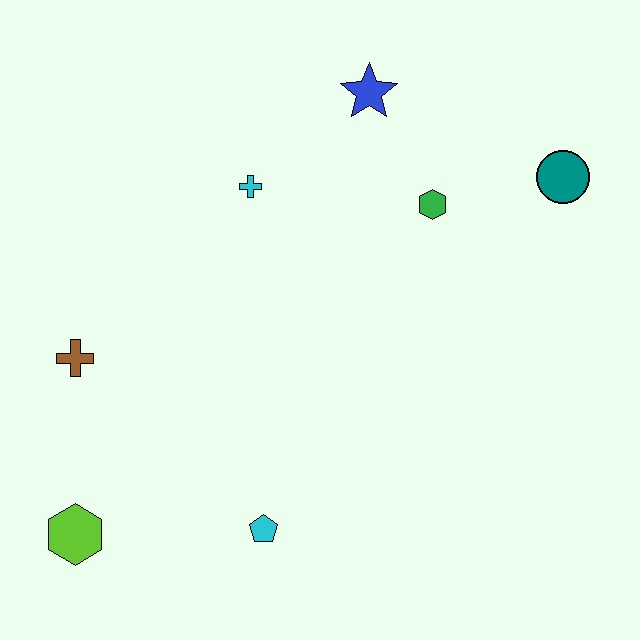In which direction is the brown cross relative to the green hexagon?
The brown cross is to the left of the green hexagon.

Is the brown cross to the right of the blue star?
No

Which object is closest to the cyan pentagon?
The lime hexagon is closest to the cyan pentagon.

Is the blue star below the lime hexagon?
No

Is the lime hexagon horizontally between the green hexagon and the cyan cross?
No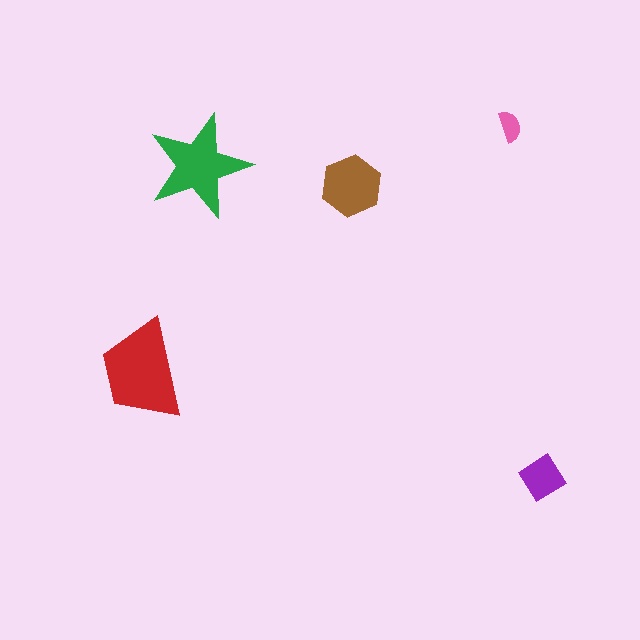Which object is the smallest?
The pink semicircle.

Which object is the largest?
The red trapezoid.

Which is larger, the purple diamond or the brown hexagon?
The brown hexagon.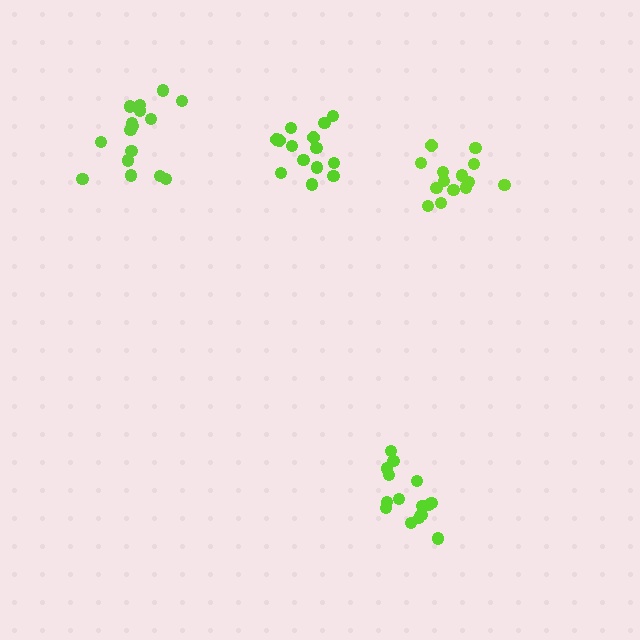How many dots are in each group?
Group 1: 16 dots, Group 2: 14 dots, Group 3: 14 dots, Group 4: 16 dots (60 total).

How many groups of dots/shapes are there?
There are 4 groups.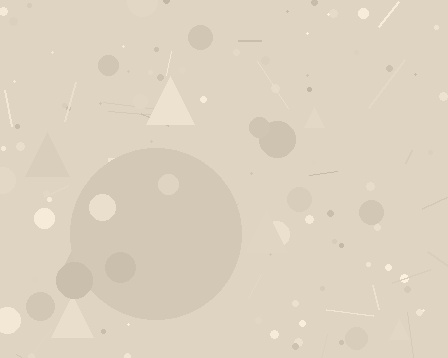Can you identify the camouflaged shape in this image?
The camouflaged shape is a circle.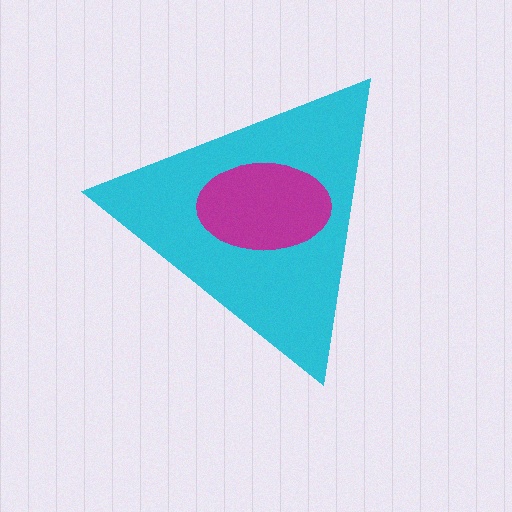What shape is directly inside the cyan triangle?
The magenta ellipse.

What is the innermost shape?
The magenta ellipse.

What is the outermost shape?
The cyan triangle.